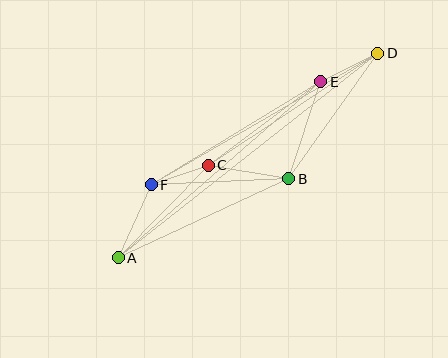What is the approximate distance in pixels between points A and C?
The distance between A and C is approximately 129 pixels.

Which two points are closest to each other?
Points C and F are closest to each other.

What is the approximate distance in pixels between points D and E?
The distance between D and E is approximately 64 pixels.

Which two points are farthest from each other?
Points A and D are farthest from each other.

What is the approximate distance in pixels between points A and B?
The distance between A and B is approximately 188 pixels.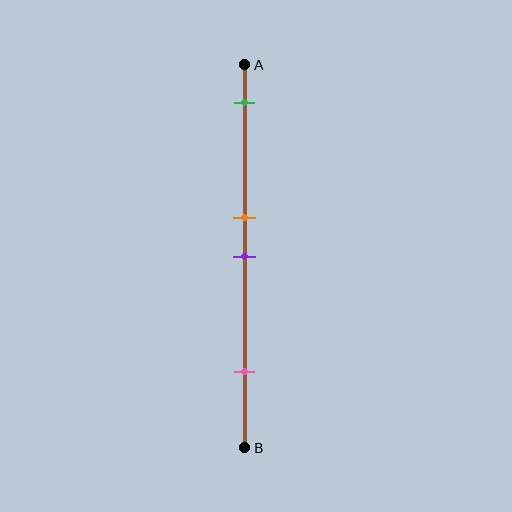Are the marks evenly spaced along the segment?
No, the marks are not evenly spaced.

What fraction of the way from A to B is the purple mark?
The purple mark is approximately 50% (0.5) of the way from A to B.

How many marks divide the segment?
There are 4 marks dividing the segment.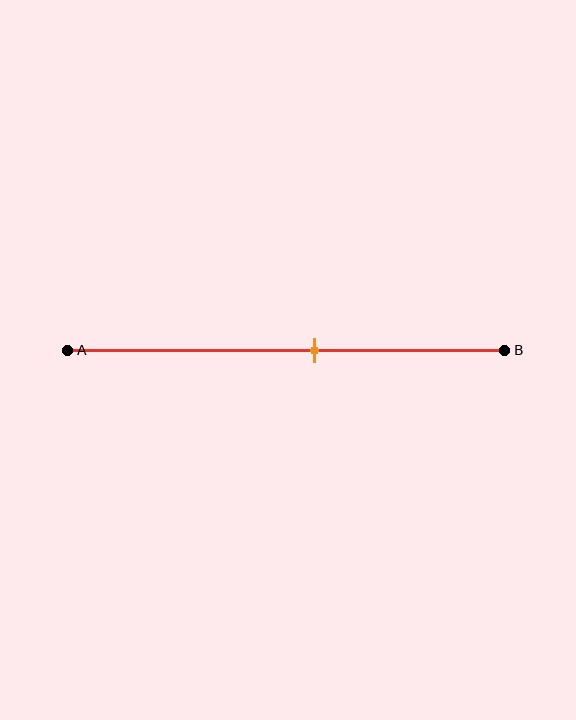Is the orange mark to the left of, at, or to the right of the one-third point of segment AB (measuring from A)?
The orange mark is to the right of the one-third point of segment AB.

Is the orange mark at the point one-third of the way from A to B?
No, the mark is at about 55% from A, not at the 33% one-third point.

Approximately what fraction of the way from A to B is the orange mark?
The orange mark is approximately 55% of the way from A to B.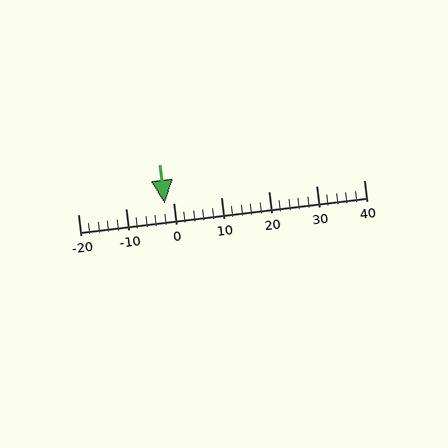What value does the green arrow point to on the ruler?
The green arrow points to approximately -2.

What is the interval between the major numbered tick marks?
The major tick marks are spaced 10 units apart.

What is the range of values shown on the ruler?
The ruler shows values from -20 to 40.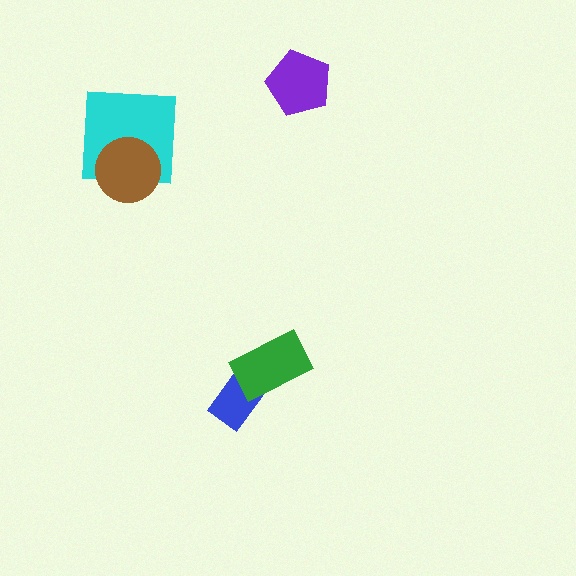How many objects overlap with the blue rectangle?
1 object overlaps with the blue rectangle.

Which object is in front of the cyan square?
The brown circle is in front of the cyan square.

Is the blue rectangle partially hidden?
Yes, it is partially covered by another shape.